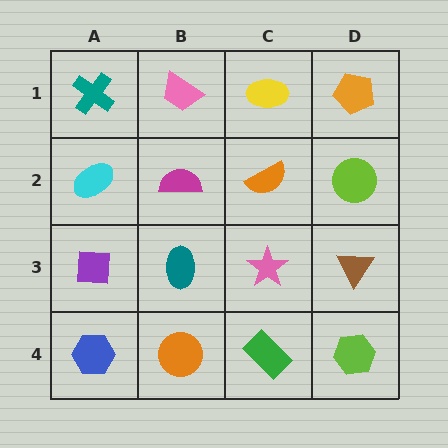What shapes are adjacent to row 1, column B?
A magenta semicircle (row 2, column B), a teal cross (row 1, column A), a yellow ellipse (row 1, column C).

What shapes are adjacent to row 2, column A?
A teal cross (row 1, column A), a purple square (row 3, column A), a magenta semicircle (row 2, column B).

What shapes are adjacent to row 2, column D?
An orange pentagon (row 1, column D), a brown triangle (row 3, column D), an orange semicircle (row 2, column C).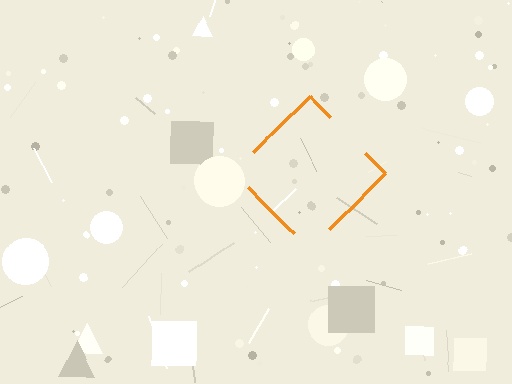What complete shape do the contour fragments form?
The contour fragments form a diamond.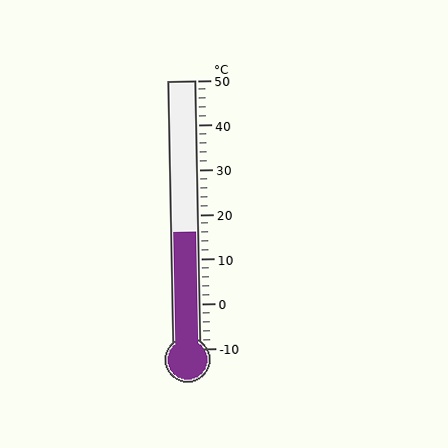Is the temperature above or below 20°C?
The temperature is below 20°C.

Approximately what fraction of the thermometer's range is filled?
The thermometer is filled to approximately 45% of its range.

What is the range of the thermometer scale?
The thermometer scale ranges from -10°C to 50°C.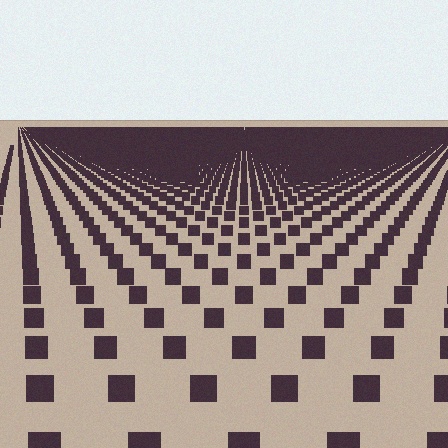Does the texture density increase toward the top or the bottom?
Density increases toward the top.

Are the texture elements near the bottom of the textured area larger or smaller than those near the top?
Larger. Near the bottom, elements are closer to the viewer and appear at a bigger on-screen size.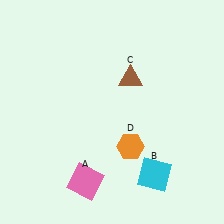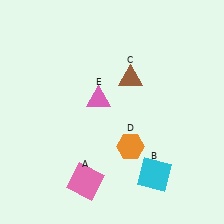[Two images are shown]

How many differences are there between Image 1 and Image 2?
There is 1 difference between the two images.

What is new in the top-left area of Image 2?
A pink triangle (E) was added in the top-left area of Image 2.